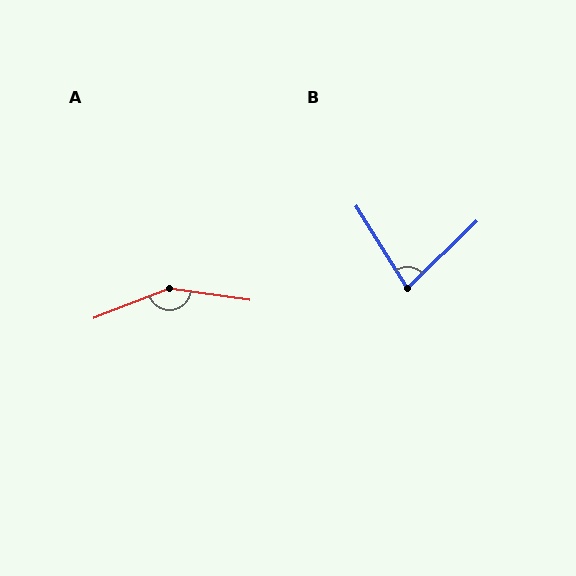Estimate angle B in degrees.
Approximately 78 degrees.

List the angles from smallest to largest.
B (78°), A (151°).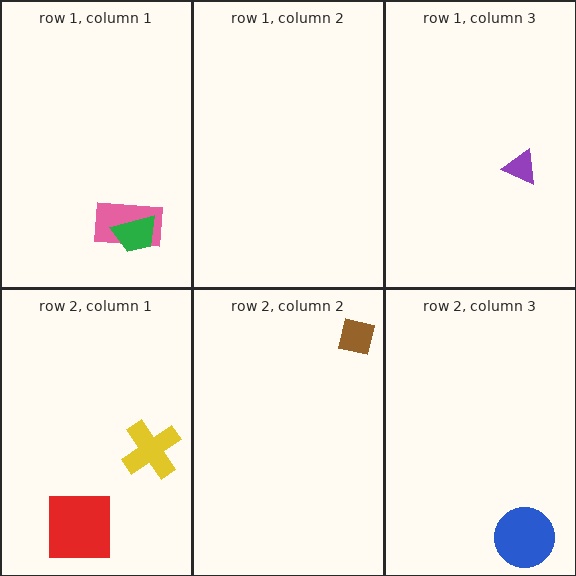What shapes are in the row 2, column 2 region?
The brown square.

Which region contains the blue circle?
The row 2, column 3 region.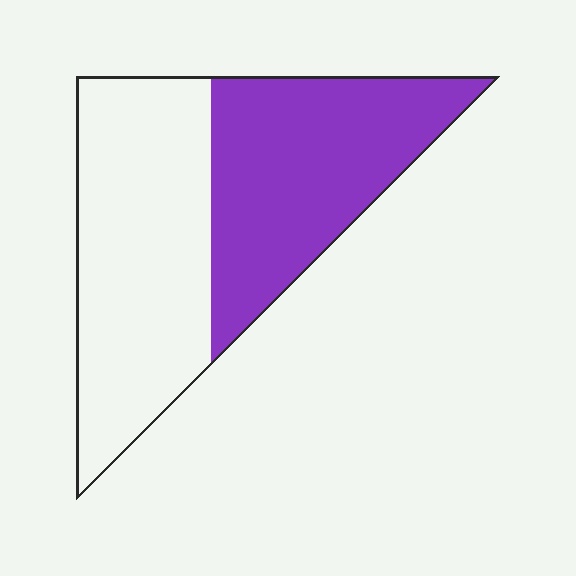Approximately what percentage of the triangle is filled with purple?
Approximately 45%.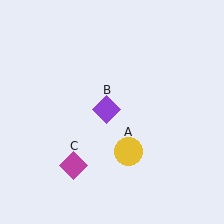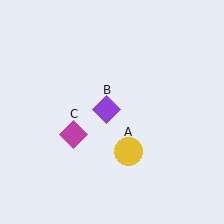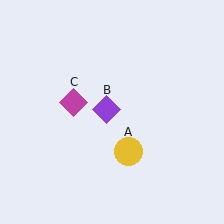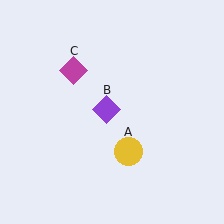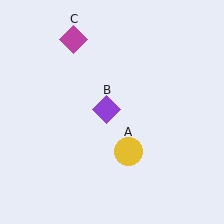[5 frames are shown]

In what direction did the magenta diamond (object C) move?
The magenta diamond (object C) moved up.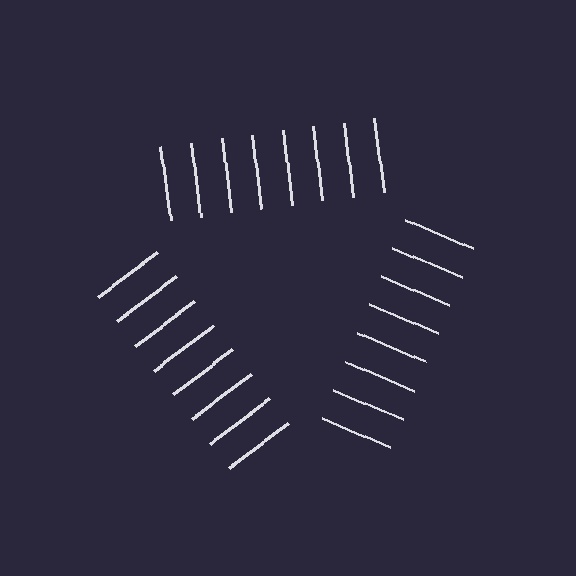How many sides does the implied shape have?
3 sides — the line-ends trace a triangle.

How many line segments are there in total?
24 — 8 along each of the 3 edges.